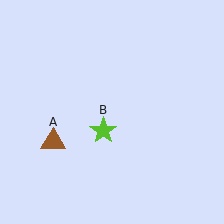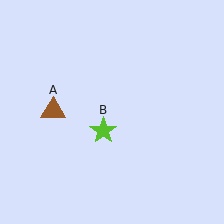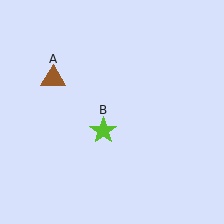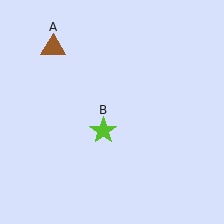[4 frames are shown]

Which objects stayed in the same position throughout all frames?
Lime star (object B) remained stationary.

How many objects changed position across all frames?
1 object changed position: brown triangle (object A).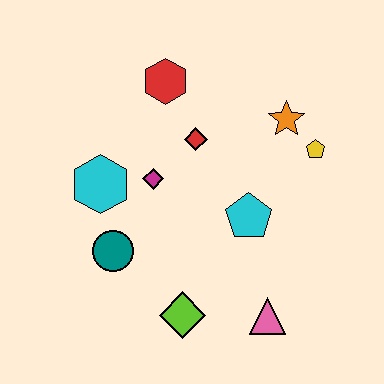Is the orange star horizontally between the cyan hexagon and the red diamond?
No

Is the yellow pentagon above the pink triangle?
Yes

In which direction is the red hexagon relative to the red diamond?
The red hexagon is above the red diamond.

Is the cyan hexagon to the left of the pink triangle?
Yes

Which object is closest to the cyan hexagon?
The magenta diamond is closest to the cyan hexagon.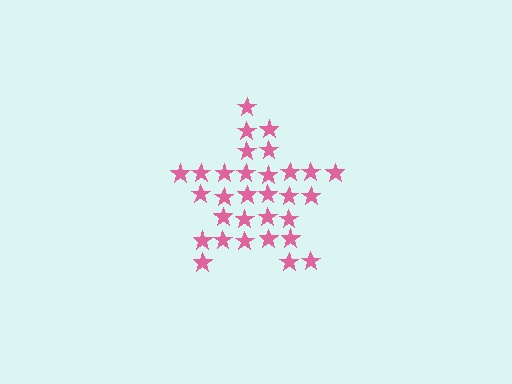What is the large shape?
The large shape is a star.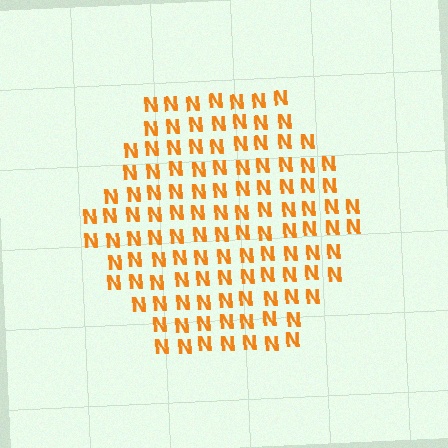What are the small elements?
The small elements are letter N's.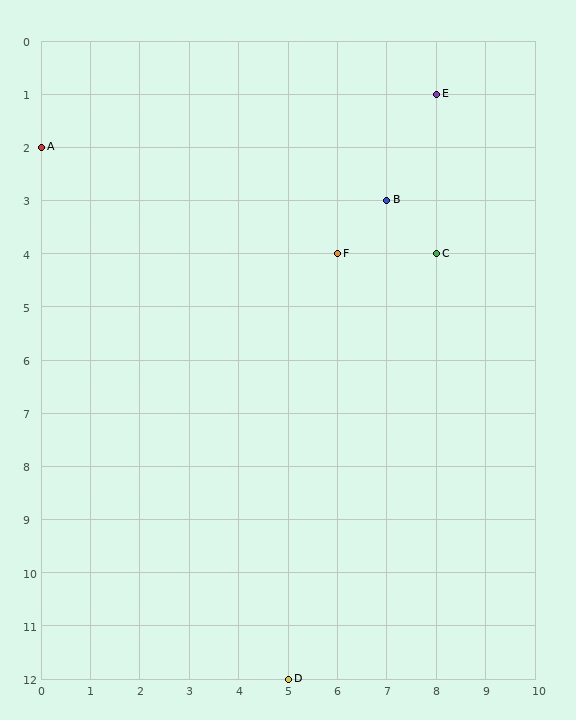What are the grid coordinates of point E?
Point E is at grid coordinates (8, 1).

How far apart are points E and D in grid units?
Points E and D are 3 columns and 11 rows apart (about 11.4 grid units diagonally).